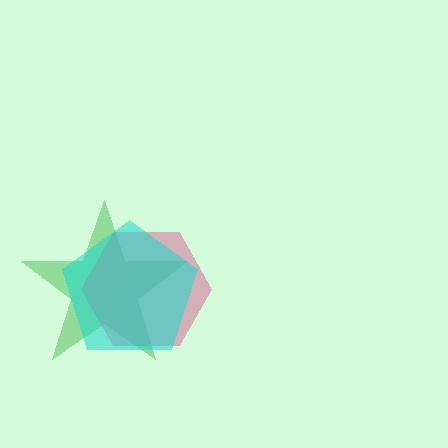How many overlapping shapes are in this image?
There are 3 overlapping shapes in the image.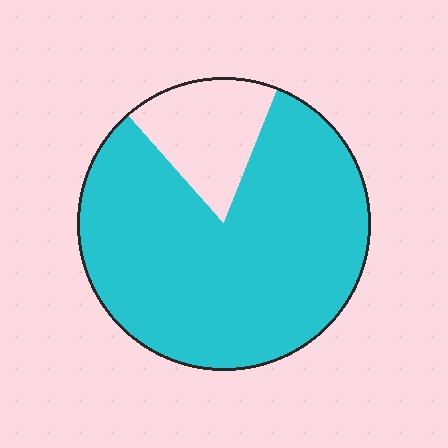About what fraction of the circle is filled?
About five sixths (5/6).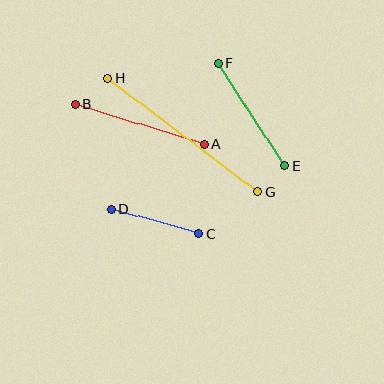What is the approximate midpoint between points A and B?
The midpoint is at approximately (140, 124) pixels.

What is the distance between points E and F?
The distance is approximately 123 pixels.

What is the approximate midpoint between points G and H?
The midpoint is at approximately (183, 135) pixels.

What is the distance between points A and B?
The distance is approximately 135 pixels.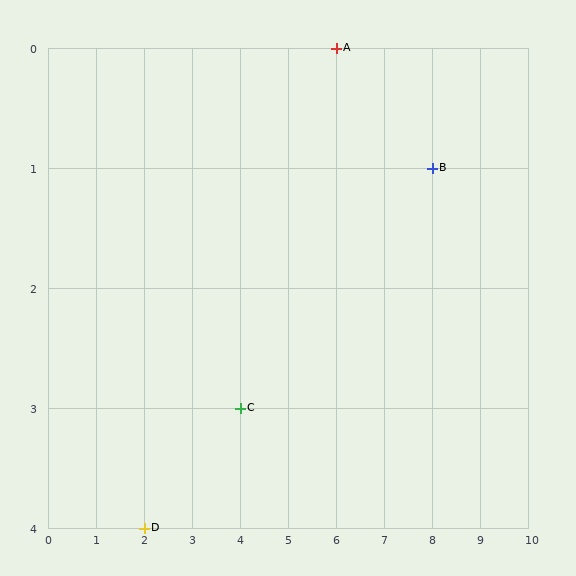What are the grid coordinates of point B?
Point B is at grid coordinates (8, 1).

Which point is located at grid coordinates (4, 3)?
Point C is at (4, 3).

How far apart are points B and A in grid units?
Points B and A are 2 columns and 1 row apart (about 2.2 grid units diagonally).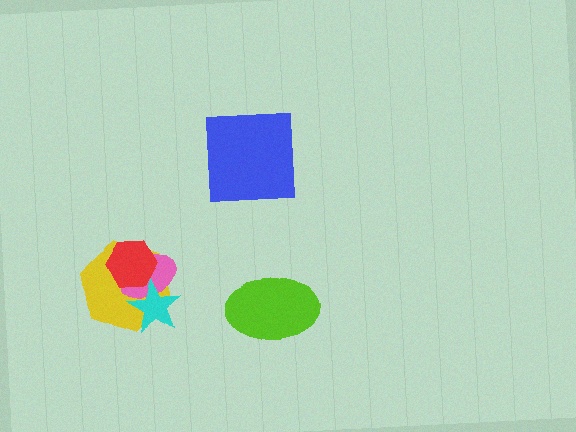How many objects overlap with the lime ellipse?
0 objects overlap with the lime ellipse.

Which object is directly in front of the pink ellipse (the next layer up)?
The cyan star is directly in front of the pink ellipse.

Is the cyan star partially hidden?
Yes, it is partially covered by another shape.